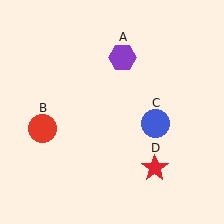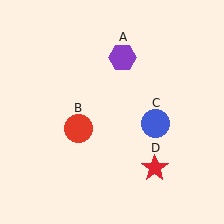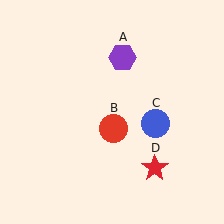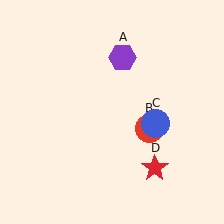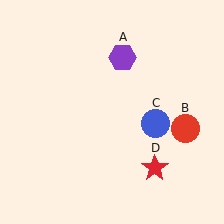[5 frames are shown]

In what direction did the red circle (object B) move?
The red circle (object B) moved right.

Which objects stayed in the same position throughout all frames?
Purple hexagon (object A) and blue circle (object C) and red star (object D) remained stationary.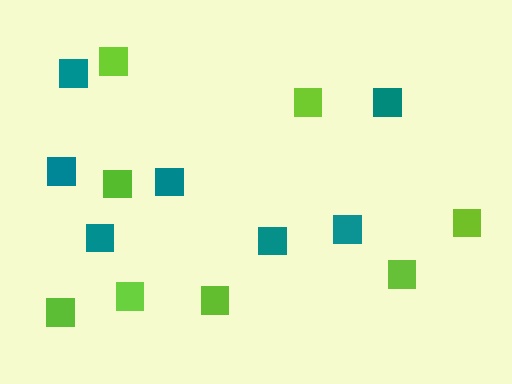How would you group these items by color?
There are 2 groups: one group of teal squares (7) and one group of lime squares (8).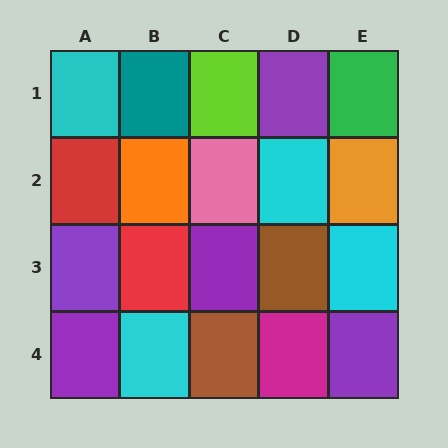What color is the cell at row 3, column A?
Purple.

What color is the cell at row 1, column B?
Teal.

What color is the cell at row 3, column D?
Brown.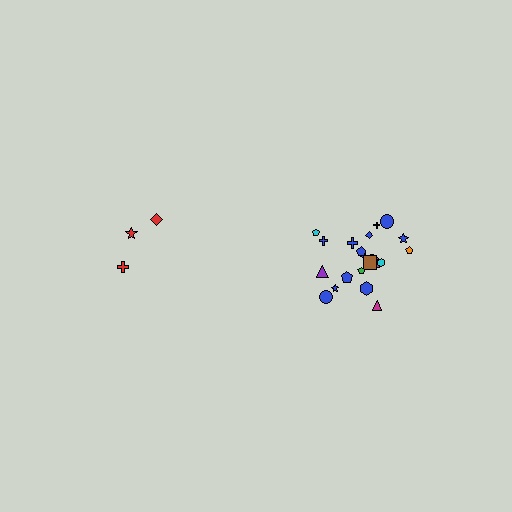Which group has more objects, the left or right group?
The right group.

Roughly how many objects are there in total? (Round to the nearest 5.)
Roughly 25 objects in total.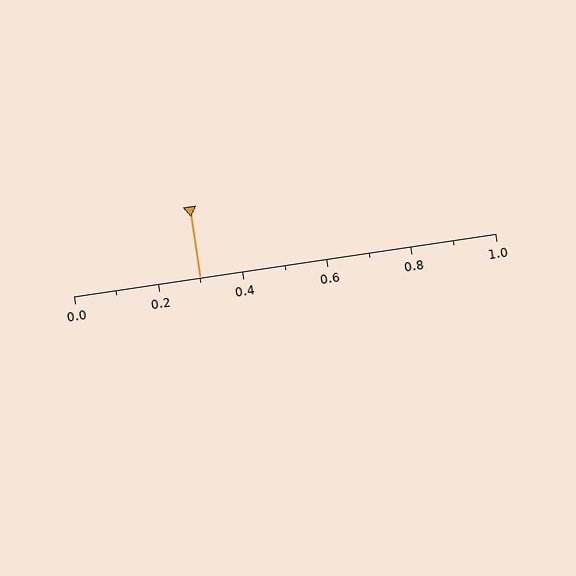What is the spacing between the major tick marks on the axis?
The major ticks are spaced 0.2 apart.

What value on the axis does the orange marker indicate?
The marker indicates approximately 0.3.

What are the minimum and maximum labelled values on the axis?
The axis runs from 0.0 to 1.0.